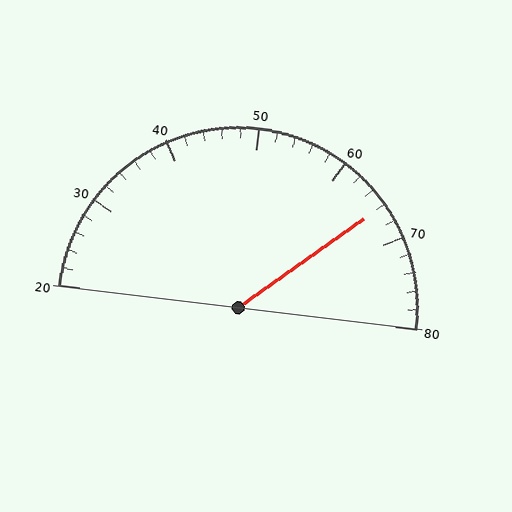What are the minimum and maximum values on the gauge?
The gauge ranges from 20 to 80.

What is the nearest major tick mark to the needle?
The nearest major tick mark is 70.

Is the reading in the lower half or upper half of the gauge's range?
The reading is in the upper half of the range (20 to 80).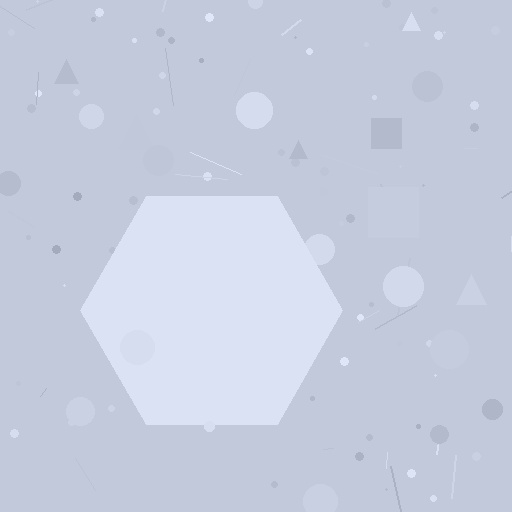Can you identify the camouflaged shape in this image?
The camouflaged shape is a hexagon.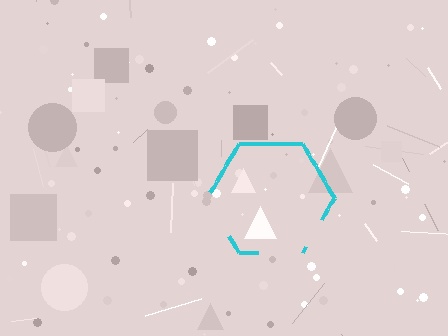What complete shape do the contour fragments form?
The contour fragments form a hexagon.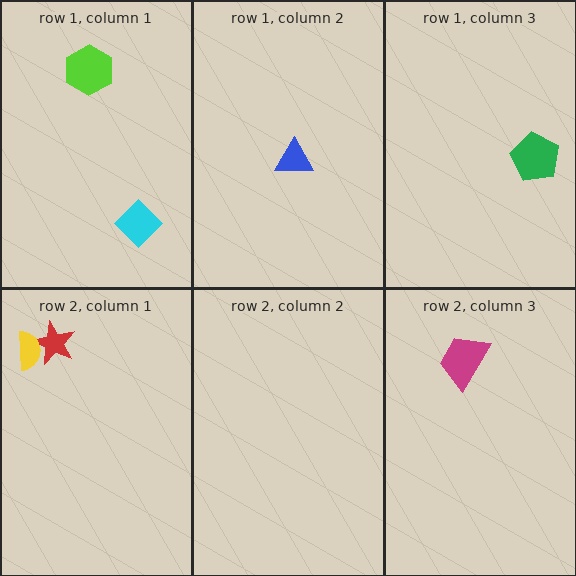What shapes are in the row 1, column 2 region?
The blue triangle.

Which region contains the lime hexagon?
The row 1, column 1 region.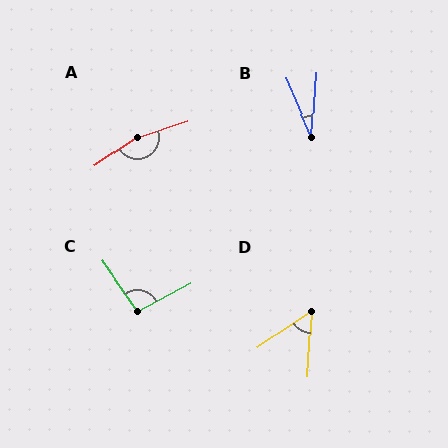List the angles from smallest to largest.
B (27°), D (53°), C (97°), A (164°).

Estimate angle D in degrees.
Approximately 53 degrees.